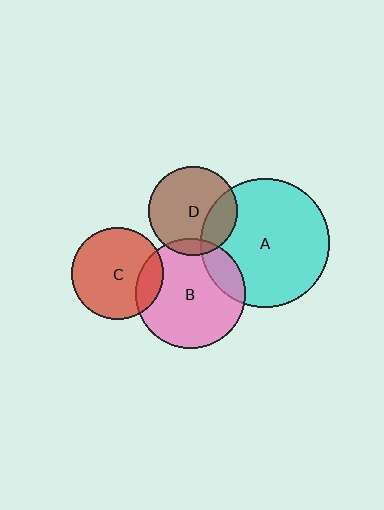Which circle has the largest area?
Circle A (cyan).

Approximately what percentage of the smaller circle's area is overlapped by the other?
Approximately 20%.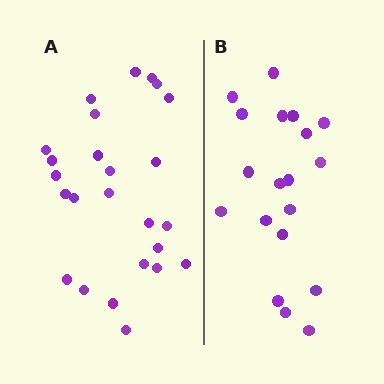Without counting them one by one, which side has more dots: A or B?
Region A (the left region) has more dots.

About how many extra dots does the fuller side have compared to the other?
Region A has about 6 more dots than region B.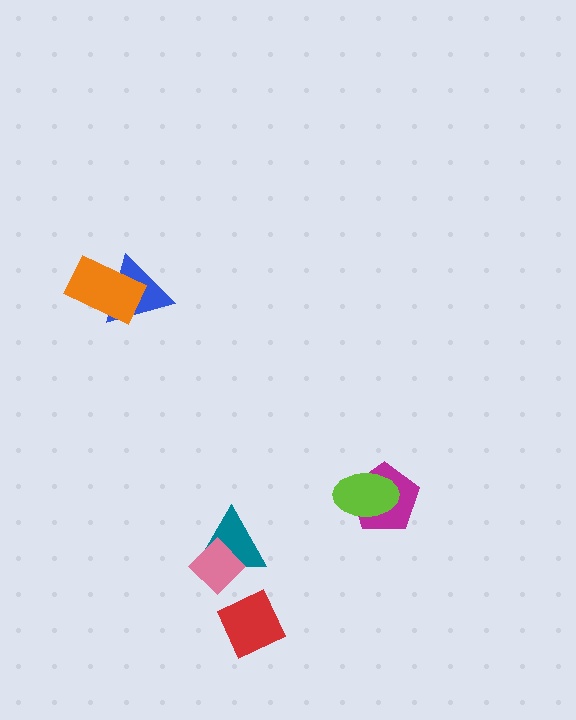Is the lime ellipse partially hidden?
No, no other shape covers it.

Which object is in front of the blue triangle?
The orange rectangle is in front of the blue triangle.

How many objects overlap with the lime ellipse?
1 object overlaps with the lime ellipse.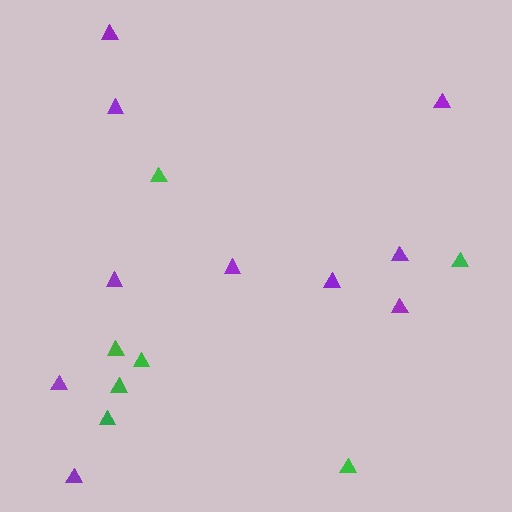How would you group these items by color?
There are 2 groups: one group of purple triangles (10) and one group of green triangles (7).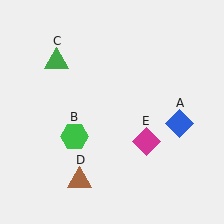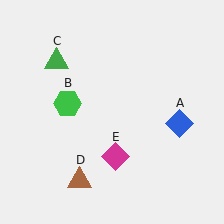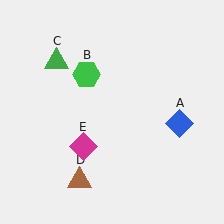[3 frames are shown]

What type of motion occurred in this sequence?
The green hexagon (object B), magenta diamond (object E) rotated clockwise around the center of the scene.